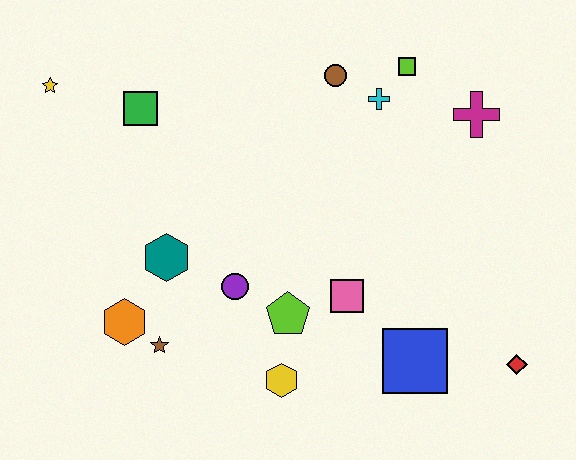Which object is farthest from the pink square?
The yellow star is farthest from the pink square.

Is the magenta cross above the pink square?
Yes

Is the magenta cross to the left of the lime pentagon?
No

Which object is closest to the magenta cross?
The lime square is closest to the magenta cross.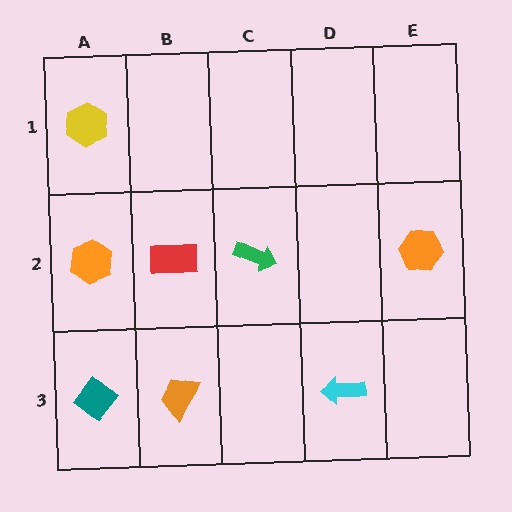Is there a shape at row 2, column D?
No, that cell is empty.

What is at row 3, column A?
A teal diamond.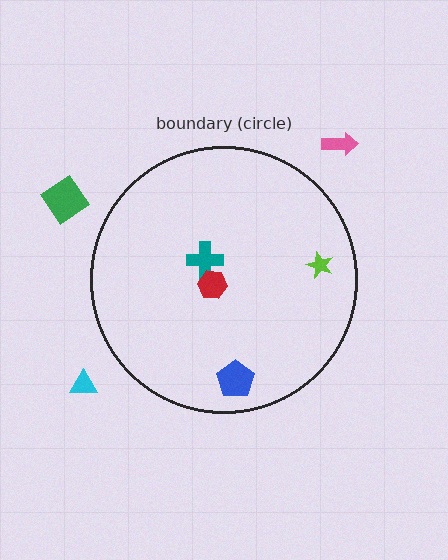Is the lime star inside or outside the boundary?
Inside.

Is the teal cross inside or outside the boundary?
Inside.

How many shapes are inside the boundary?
4 inside, 3 outside.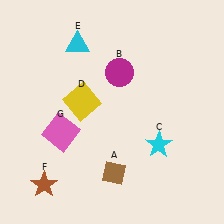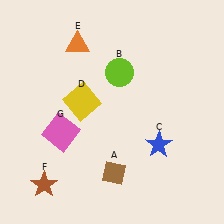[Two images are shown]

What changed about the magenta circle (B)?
In Image 1, B is magenta. In Image 2, it changed to lime.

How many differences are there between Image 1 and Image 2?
There are 3 differences between the two images.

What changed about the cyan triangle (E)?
In Image 1, E is cyan. In Image 2, it changed to orange.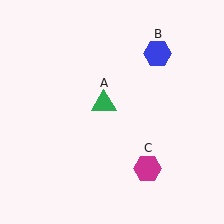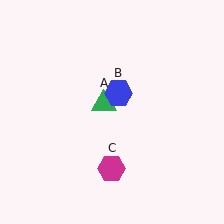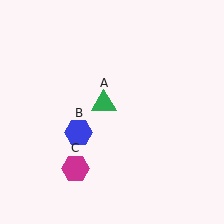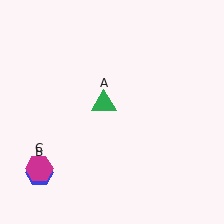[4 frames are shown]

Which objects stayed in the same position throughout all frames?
Green triangle (object A) remained stationary.